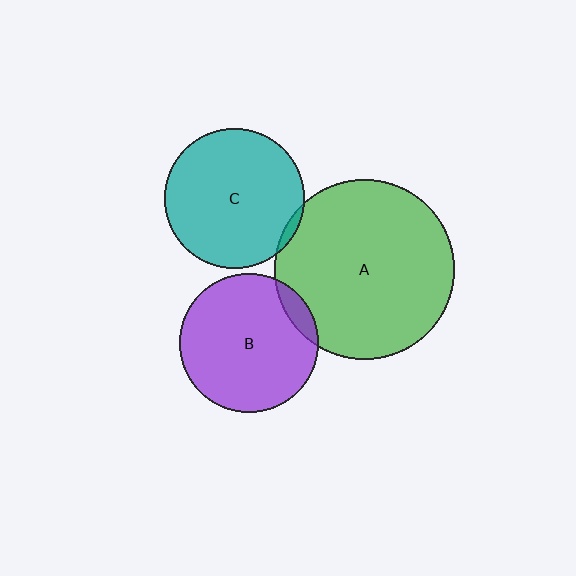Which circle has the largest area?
Circle A (green).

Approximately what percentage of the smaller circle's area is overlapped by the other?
Approximately 5%.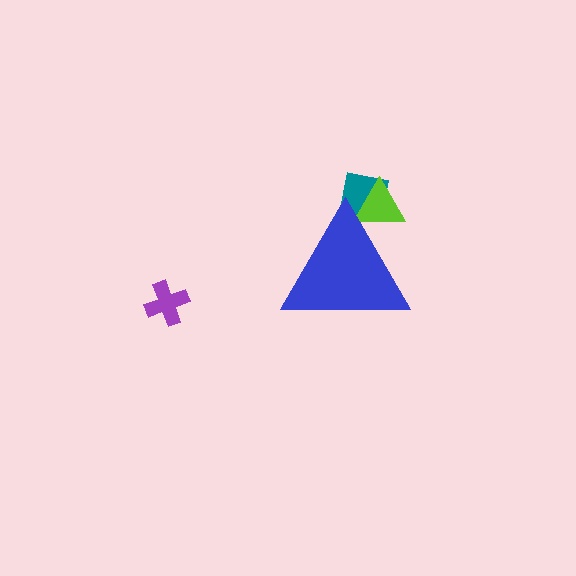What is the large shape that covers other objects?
A blue triangle.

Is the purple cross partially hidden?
No, the purple cross is fully visible.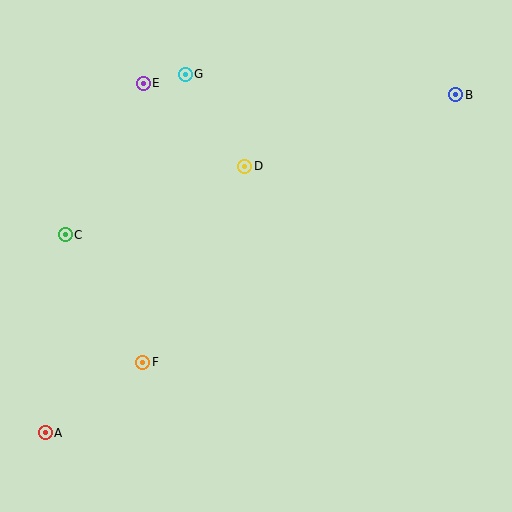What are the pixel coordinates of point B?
Point B is at (456, 95).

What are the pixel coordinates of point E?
Point E is at (143, 83).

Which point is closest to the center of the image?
Point D at (245, 166) is closest to the center.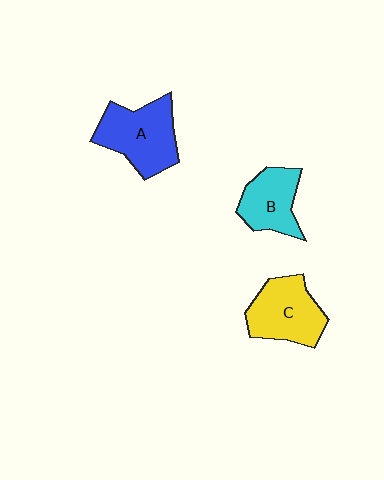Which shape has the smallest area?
Shape B (cyan).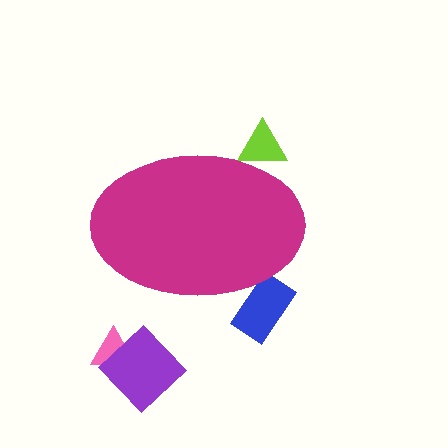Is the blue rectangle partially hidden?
Yes, the blue rectangle is partially hidden behind the magenta ellipse.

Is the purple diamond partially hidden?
No, the purple diamond is fully visible.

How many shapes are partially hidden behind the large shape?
2 shapes are partially hidden.